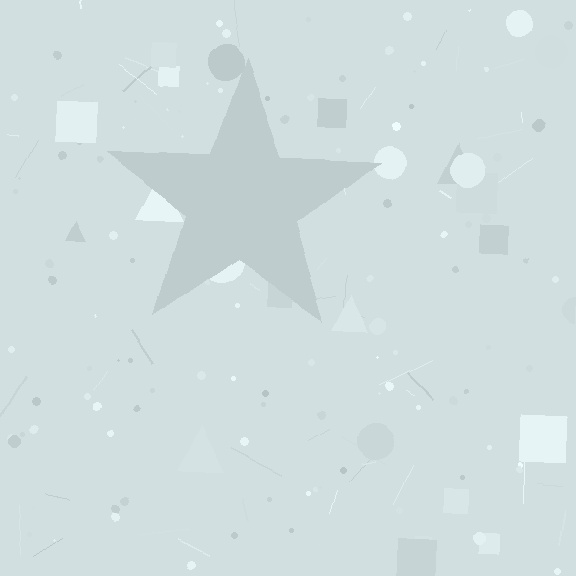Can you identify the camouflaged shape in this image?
The camouflaged shape is a star.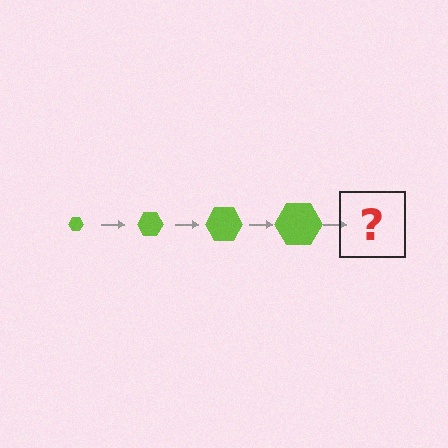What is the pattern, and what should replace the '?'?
The pattern is that the hexagon gets progressively larger each step. The '?' should be a lime hexagon, larger than the previous one.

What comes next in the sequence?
The next element should be a lime hexagon, larger than the previous one.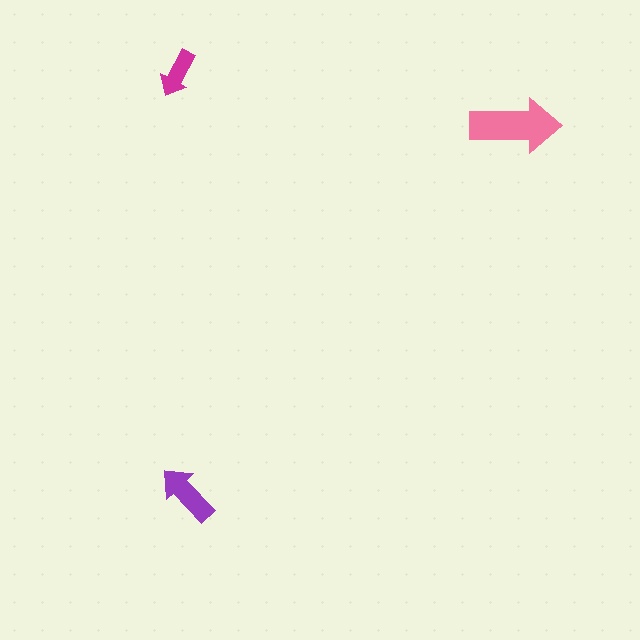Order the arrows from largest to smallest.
the pink one, the purple one, the magenta one.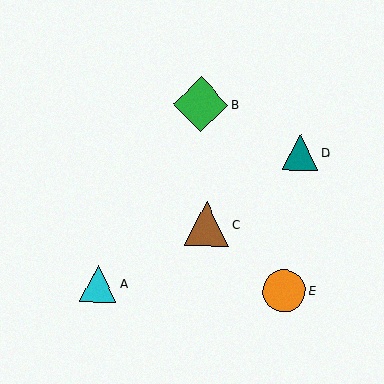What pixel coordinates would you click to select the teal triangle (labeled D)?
Click at (300, 152) to select the teal triangle D.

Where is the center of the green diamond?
The center of the green diamond is at (201, 104).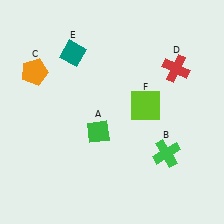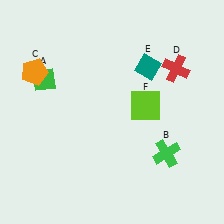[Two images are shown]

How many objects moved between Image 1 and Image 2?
2 objects moved between the two images.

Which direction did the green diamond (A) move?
The green diamond (A) moved left.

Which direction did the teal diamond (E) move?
The teal diamond (E) moved right.